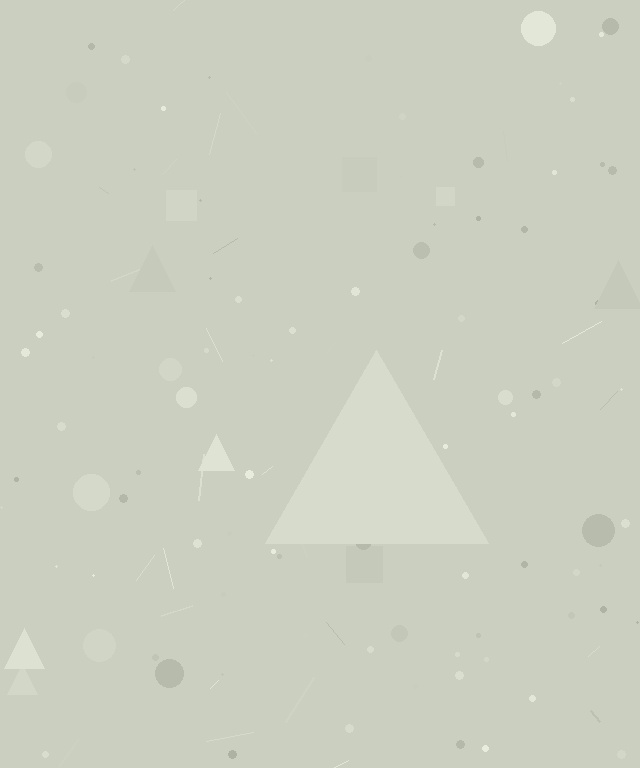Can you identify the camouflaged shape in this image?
The camouflaged shape is a triangle.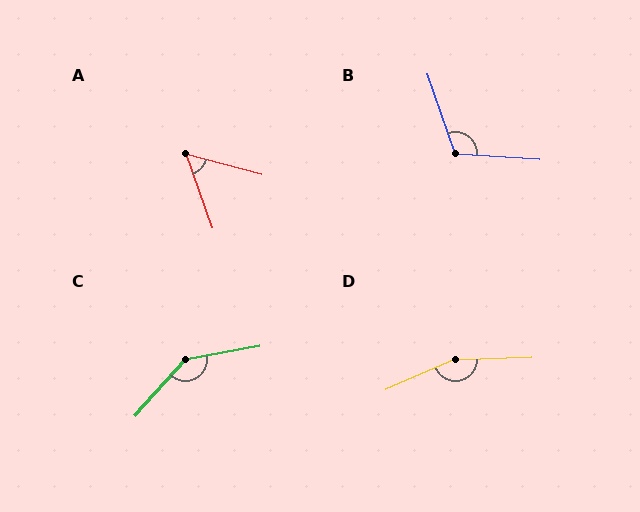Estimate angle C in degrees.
Approximately 142 degrees.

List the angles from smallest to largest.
A (55°), B (113°), C (142°), D (158°).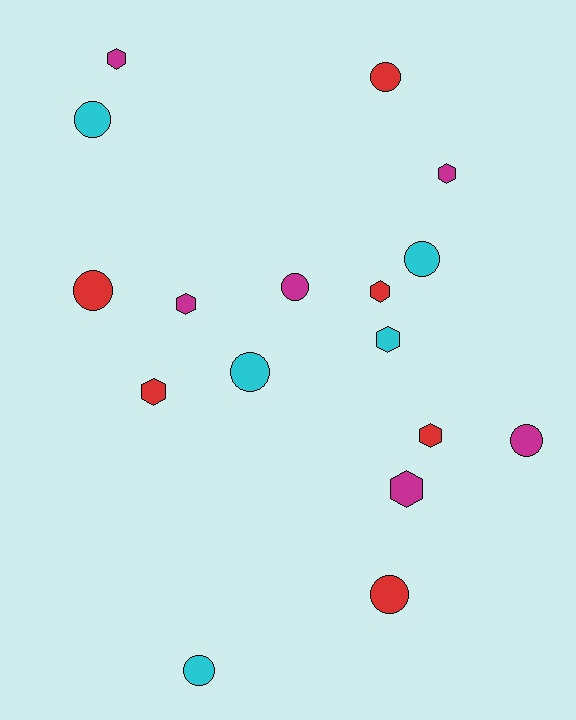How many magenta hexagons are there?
There are 4 magenta hexagons.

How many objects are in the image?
There are 17 objects.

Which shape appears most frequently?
Circle, with 9 objects.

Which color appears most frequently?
Magenta, with 6 objects.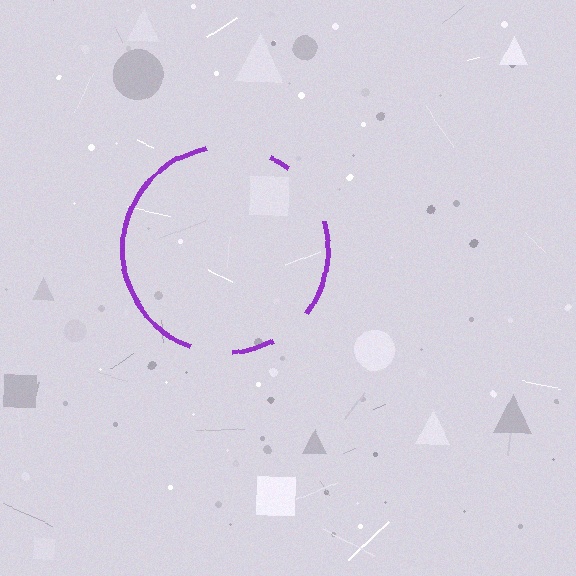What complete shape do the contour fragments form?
The contour fragments form a circle.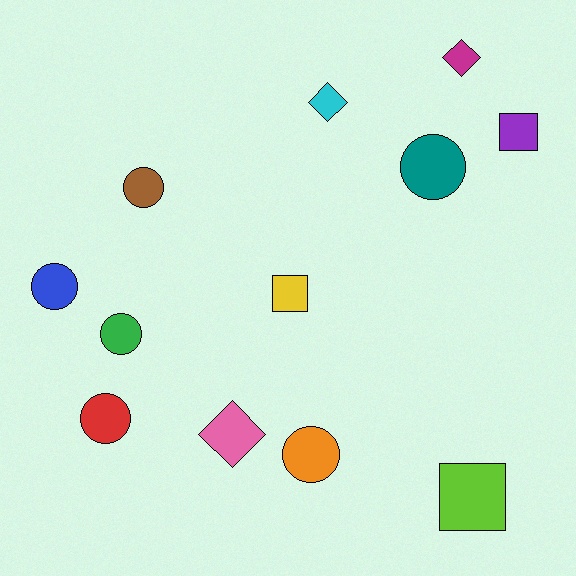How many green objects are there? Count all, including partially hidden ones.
There is 1 green object.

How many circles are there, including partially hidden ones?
There are 6 circles.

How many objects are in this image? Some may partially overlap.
There are 12 objects.